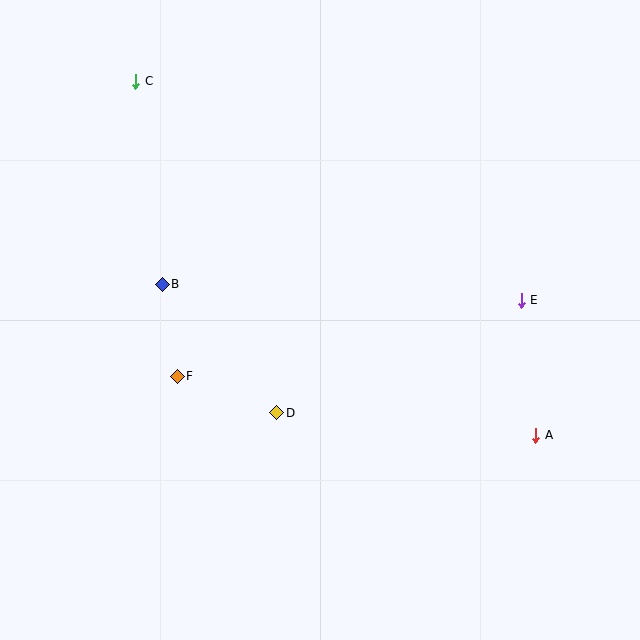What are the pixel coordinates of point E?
Point E is at (521, 300).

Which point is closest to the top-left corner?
Point C is closest to the top-left corner.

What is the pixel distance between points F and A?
The distance between F and A is 364 pixels.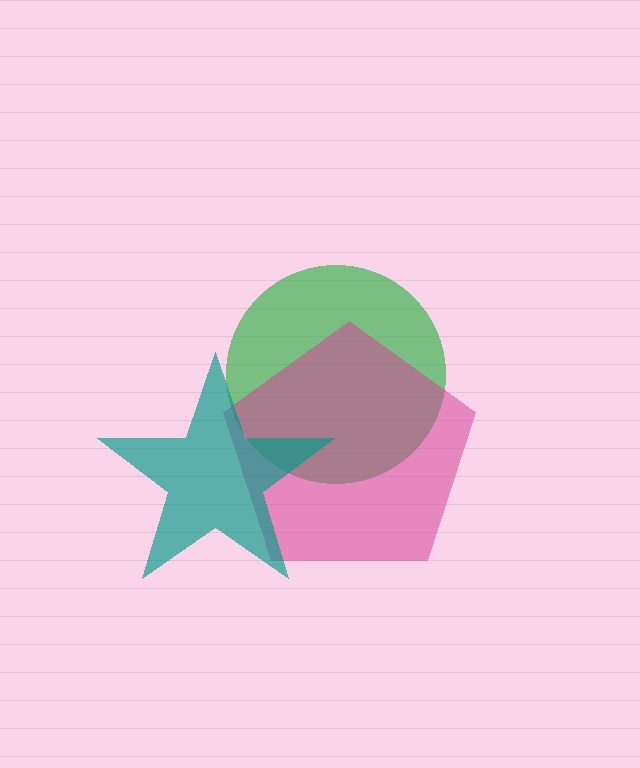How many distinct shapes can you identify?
There are 3 distinct shapes: a green circle, a magenta pentagon, a teal star.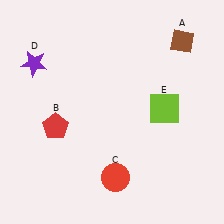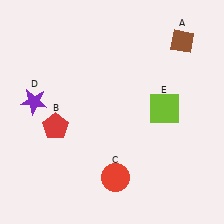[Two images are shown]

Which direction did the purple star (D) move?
The purple star (D) moved down.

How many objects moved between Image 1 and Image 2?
1 object moved between the two images.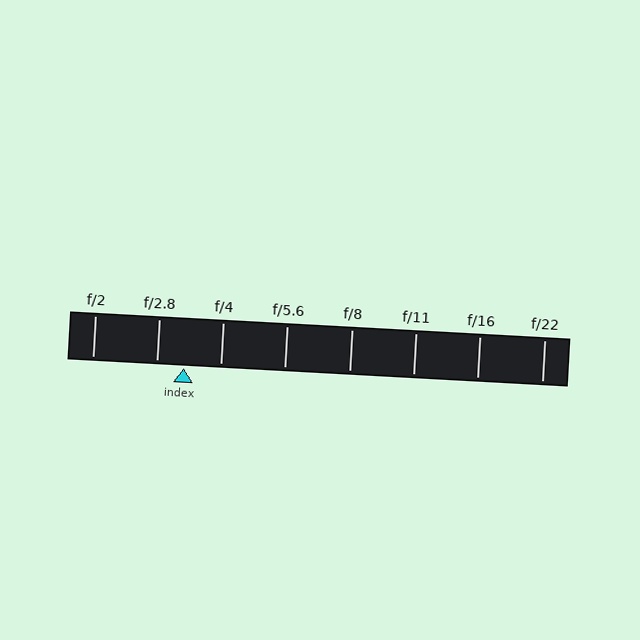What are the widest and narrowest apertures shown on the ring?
The widest aperture shown is f/2 and the narrowest is f/22.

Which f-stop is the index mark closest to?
The index mark is closest to f/2.8.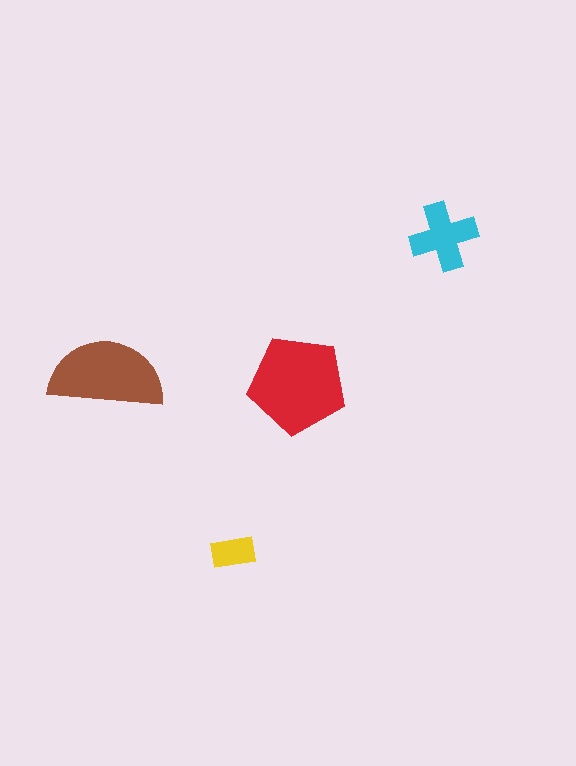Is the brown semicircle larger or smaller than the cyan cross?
Larger.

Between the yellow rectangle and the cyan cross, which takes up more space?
The cyan cross.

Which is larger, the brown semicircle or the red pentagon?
The red pentagon.